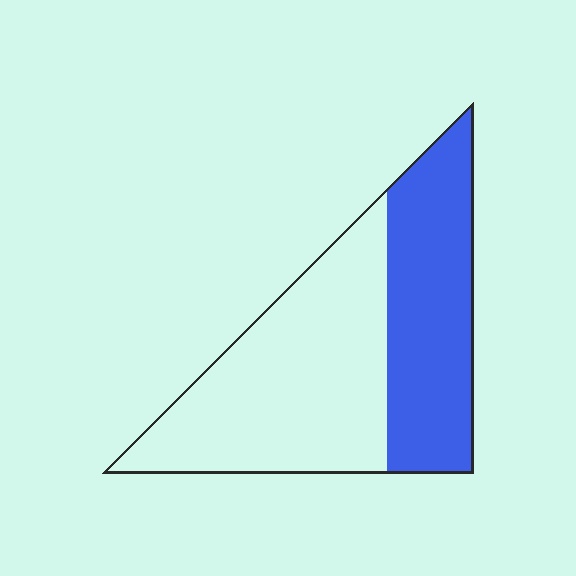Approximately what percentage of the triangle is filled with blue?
Approximately 40%.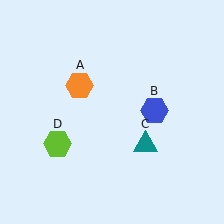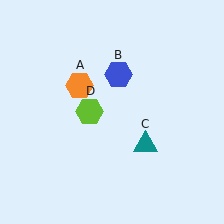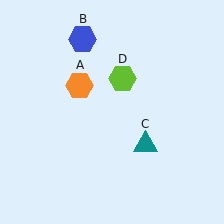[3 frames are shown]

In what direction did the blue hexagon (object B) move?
The blue hexagon (object B) moved up and to the left.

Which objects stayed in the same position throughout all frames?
Orange hexagon (object A) and teal triangle (object C) remained stationary.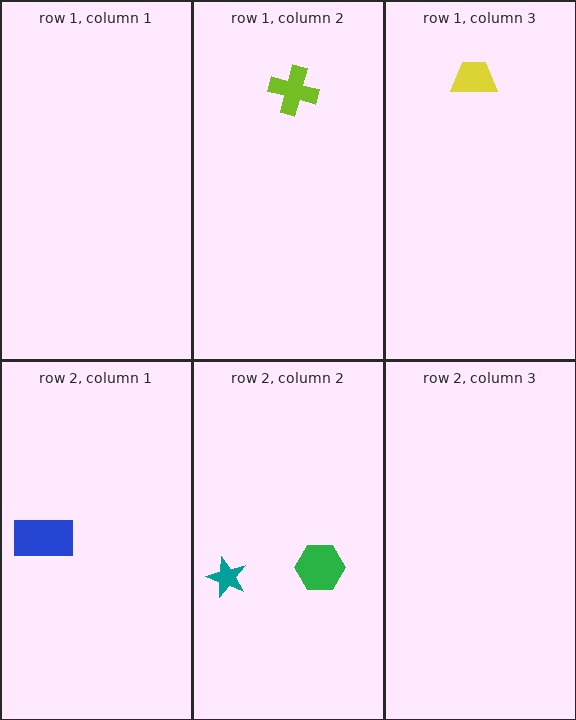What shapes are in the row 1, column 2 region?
The lime cross.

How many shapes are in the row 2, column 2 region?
2.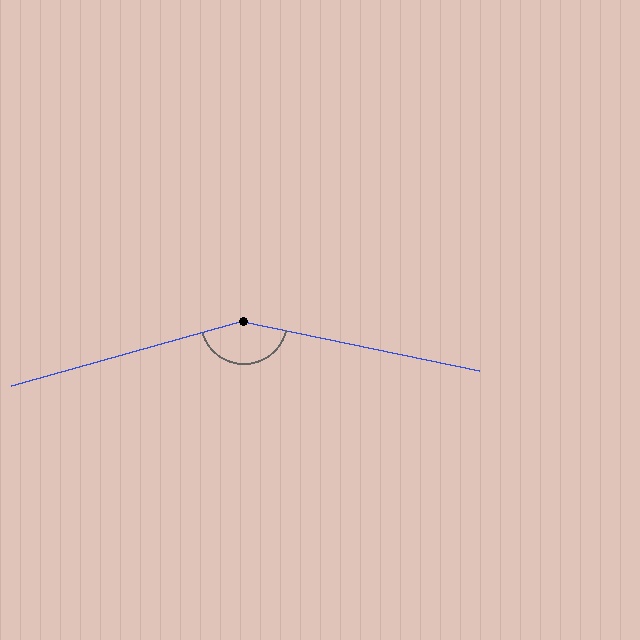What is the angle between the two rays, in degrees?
Approximately 153 degrees.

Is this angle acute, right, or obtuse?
It is obtuse.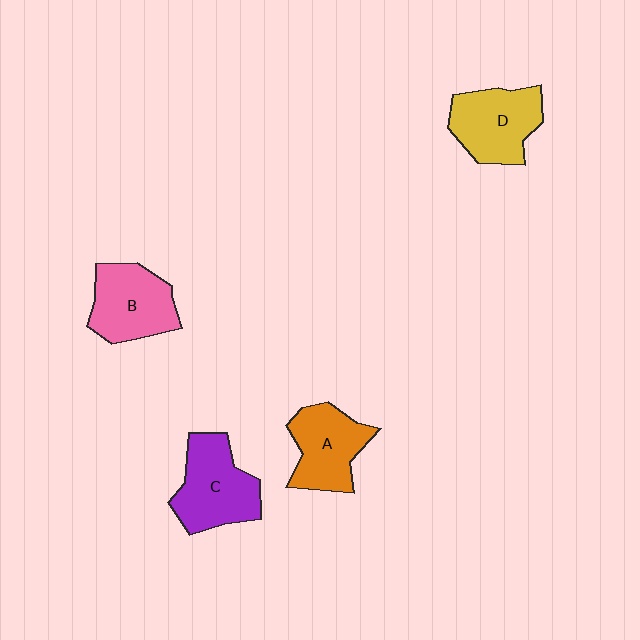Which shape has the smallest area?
Shape A (orange).